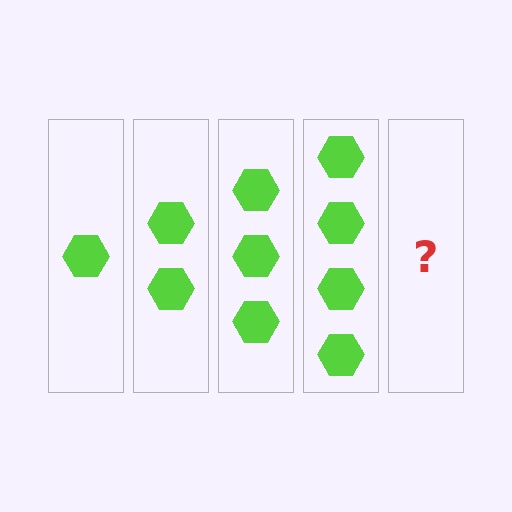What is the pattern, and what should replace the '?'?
The pattern is that each step adds one more hexagon. The '?' should be 5 hexagons.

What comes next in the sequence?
The next element should be 5 hexagons.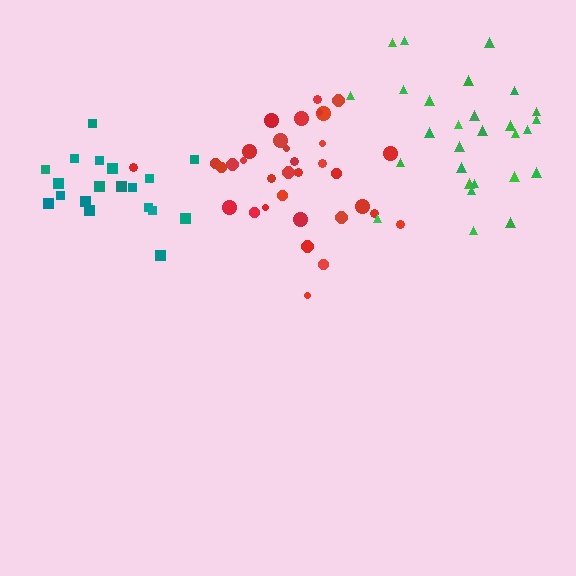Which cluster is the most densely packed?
Teal.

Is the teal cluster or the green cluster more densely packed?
Teal.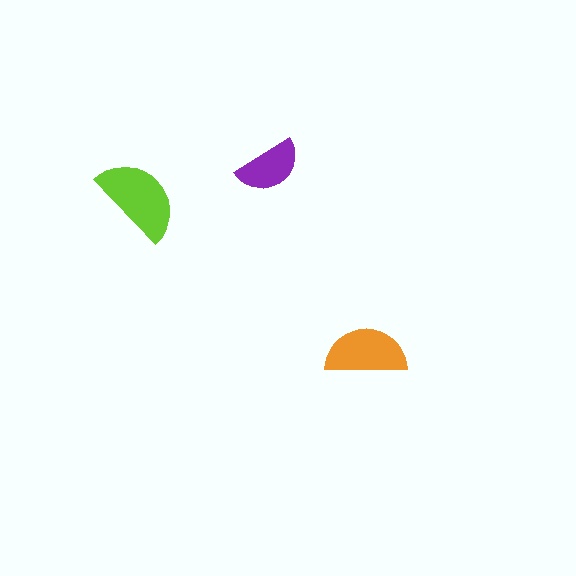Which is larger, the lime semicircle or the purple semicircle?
The lime one.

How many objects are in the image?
There are 3 objects in the image.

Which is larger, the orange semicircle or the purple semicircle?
The orange one.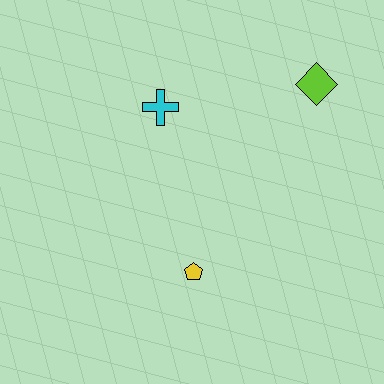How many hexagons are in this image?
There are no hexagons.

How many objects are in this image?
There are 3 objects.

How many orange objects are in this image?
There are no orange objects.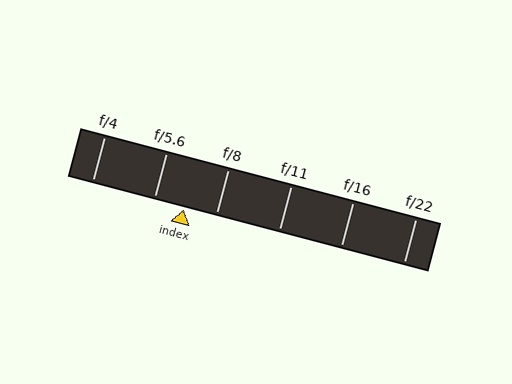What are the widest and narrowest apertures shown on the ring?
The widest aperture shown is f/4 and the narrowest is f/22.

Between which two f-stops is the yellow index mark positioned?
The index mark is between f/5.6 and f/8.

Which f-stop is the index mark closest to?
The index mark is closest to f/5.6.